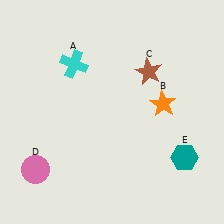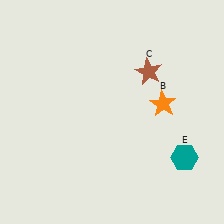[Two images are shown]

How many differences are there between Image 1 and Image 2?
There are 2 differences between the two images.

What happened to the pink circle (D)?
The pink circle (D) was removed in Image 2. It was in the bottom-left area of Image 1.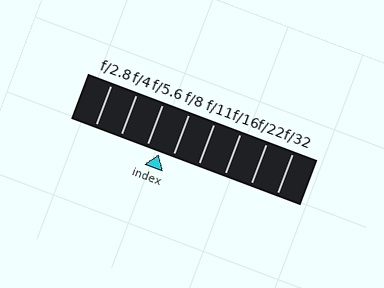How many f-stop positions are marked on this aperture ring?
There are 8 f-stop positions marked.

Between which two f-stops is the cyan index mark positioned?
The index mark is between f/5.6 and f/8.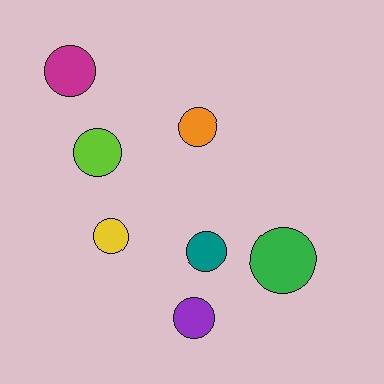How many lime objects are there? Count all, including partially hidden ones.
There is 1 lime object.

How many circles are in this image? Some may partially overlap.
There are 7 circles.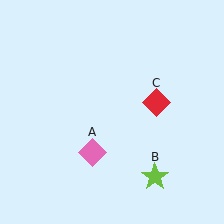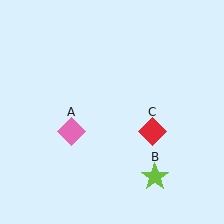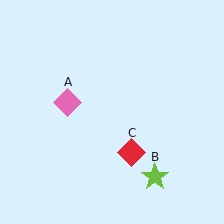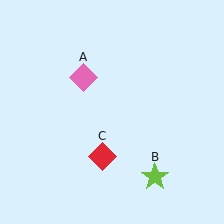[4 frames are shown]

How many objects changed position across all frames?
2 objects changed position: pink diamond (object A), red diamond (object C).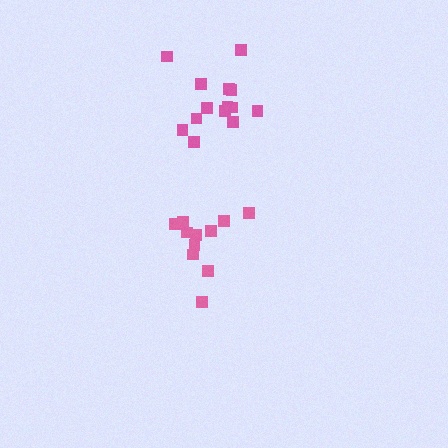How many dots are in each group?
Group 1: 11 dots, Group 2: 14 dots (25 total).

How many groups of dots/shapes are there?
There are 2 groups.